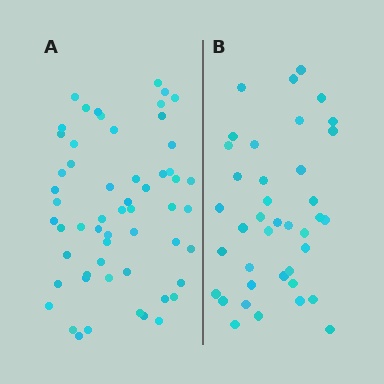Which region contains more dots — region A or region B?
Region A (the left region) has more dots.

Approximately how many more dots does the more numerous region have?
Region A has approximately 20 more dots than region B.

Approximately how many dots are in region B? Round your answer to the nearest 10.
About 40 dots. (The exact count is 39, which rounds to 40.)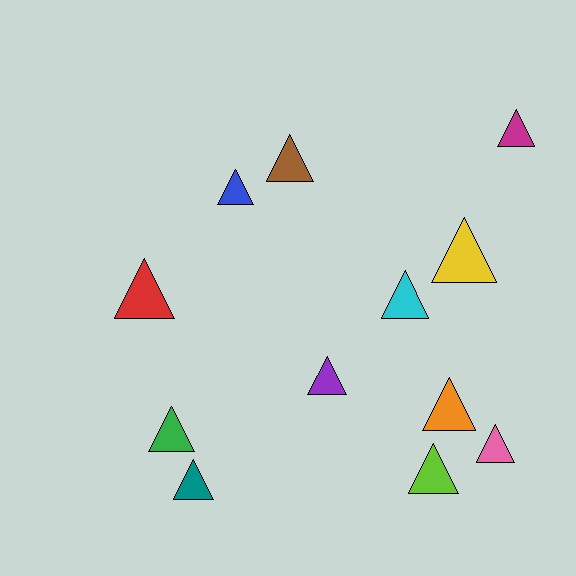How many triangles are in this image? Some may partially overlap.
There are 12 triangles.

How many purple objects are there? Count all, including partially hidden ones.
There is 1 purple object.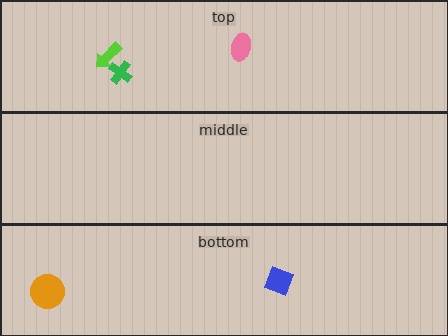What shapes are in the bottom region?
The orange circle, the blue diamond.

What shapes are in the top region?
The lime arrow, the green cross, the pink ellipse.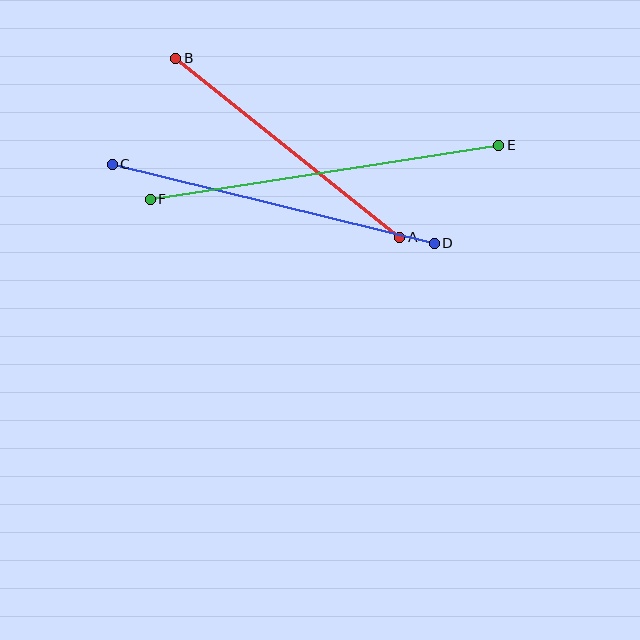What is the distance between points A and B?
The distance is approximately 287 pixels.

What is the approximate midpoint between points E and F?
The midpoint is at approximately (324, 172) pixels.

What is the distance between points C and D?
The distance is approximately 332 pixels.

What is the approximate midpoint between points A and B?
The midpoint is at approximately (288, 148) pixels.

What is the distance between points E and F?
The distance is approximately 353 pixels.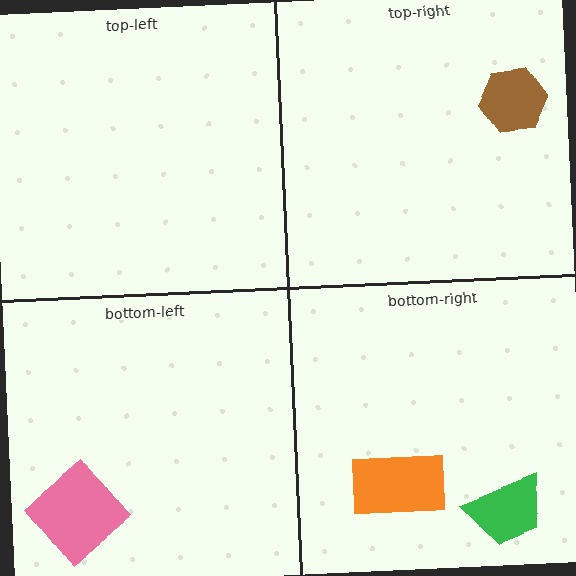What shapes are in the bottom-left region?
The pink diamond.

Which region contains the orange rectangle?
The bottom-right region.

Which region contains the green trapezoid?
The bottom-right region.